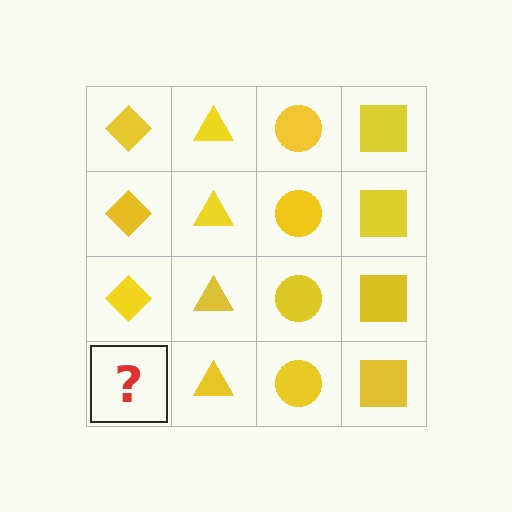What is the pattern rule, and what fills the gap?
The rule is that each column has a consistent shape. The gap should be filled with a yellow diamond.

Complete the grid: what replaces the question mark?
The question mark should be replaced with a yellow diamond.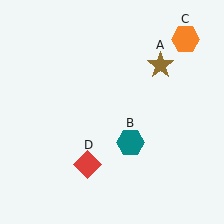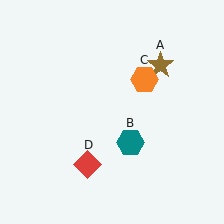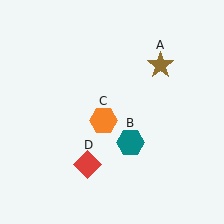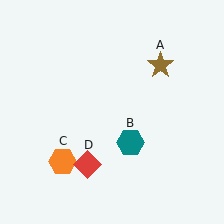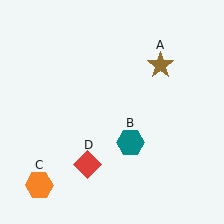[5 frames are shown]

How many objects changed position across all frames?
1 object changed position: orange hexagon (object C).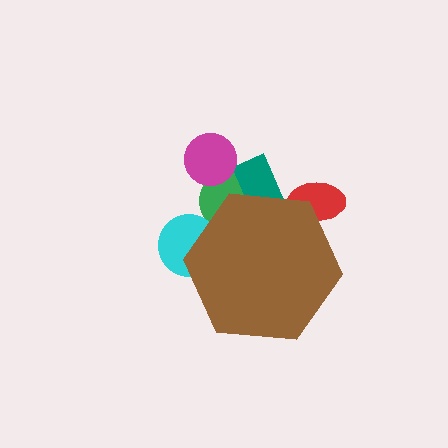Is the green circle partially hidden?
Yes, the green circle is partially hidden behind the brown hexagon.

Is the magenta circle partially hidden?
No, the magenta circle is fully visible.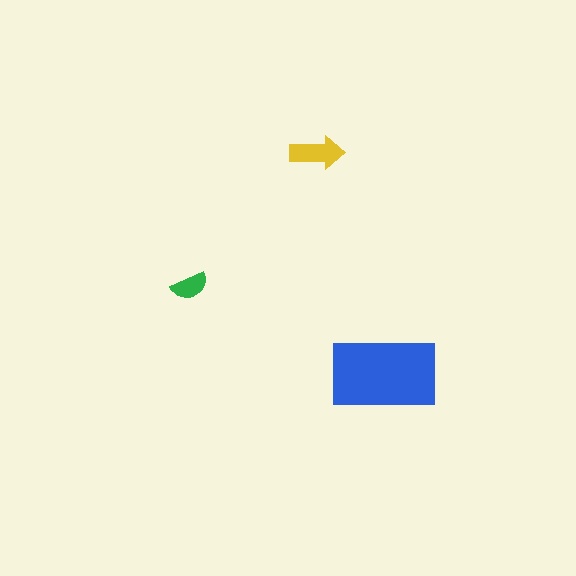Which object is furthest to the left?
The green semicircle is leftmost.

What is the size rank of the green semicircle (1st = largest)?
3rd.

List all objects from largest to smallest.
The blue rectangle, the yellow arrow, the green semicircle.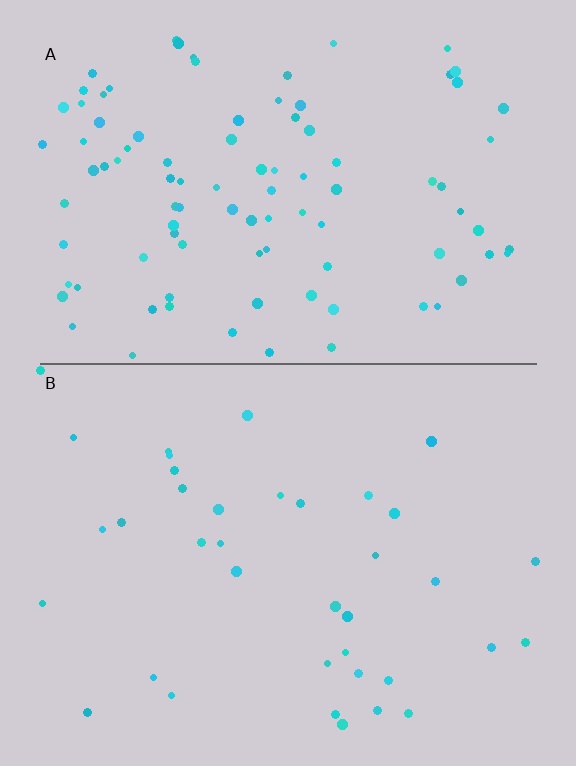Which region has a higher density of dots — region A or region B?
A (the top).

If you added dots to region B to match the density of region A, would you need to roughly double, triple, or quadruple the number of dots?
Approximately triple.